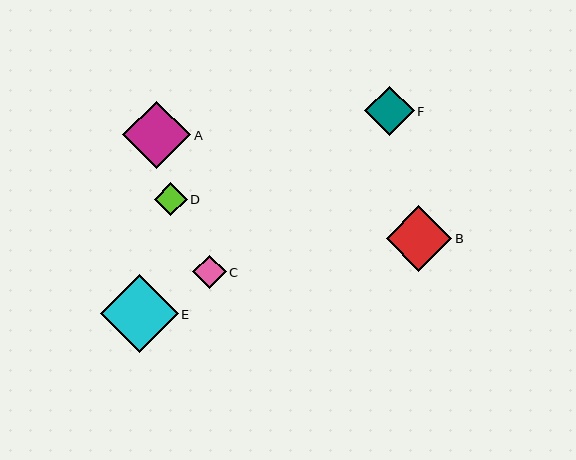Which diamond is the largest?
Diamond E is the largest with a size of approximately 78 pixels.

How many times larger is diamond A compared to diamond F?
Diamond A is approximately 1.4 times the size of diamond F.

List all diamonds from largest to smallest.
From largest to smallest: E, A, B, F, C, D.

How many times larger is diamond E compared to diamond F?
Diamond E is approximately 1.6 times the size of diamond F.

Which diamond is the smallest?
Diamond D is the smallest with a size of approximately 32 pixels.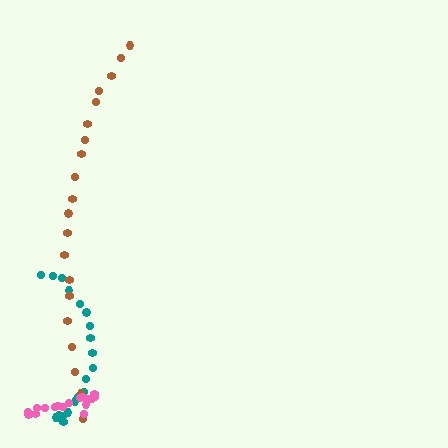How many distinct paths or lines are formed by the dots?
There are 3 distinct paths.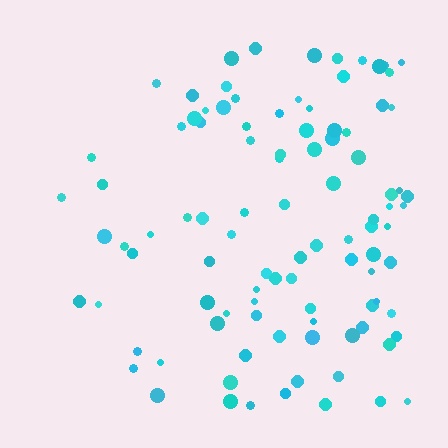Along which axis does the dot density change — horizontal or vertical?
Horizontal.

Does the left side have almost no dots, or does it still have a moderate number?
Still a moderate number, just noticeably fewer than the right.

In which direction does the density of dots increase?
From left to right, with the right side densest.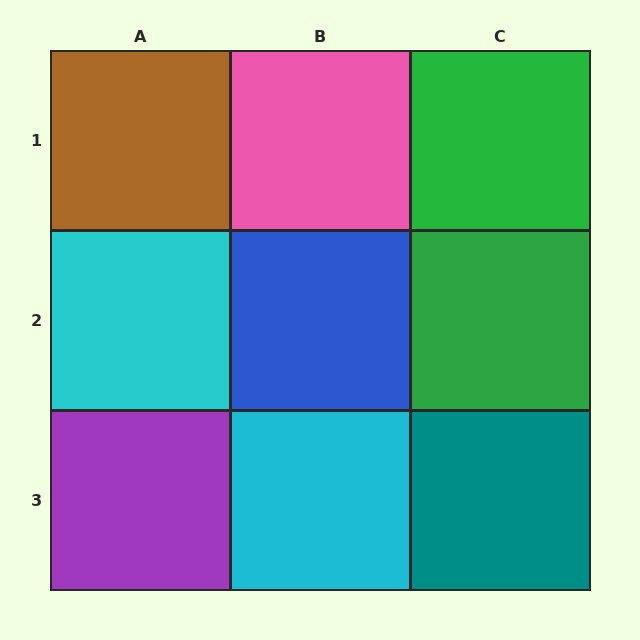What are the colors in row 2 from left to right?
Cyan, blue, green.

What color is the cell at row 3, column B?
Cyan.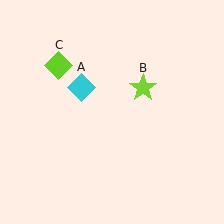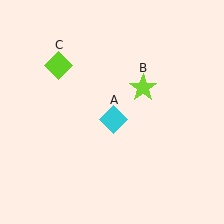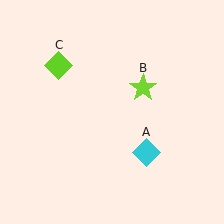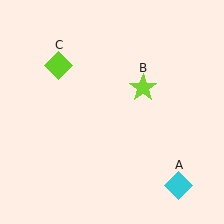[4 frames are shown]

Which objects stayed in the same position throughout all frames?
Lime star (object B) and lime diamond (object C) remained stationary.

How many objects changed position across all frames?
1 object changed position: cyan diamond (object A).